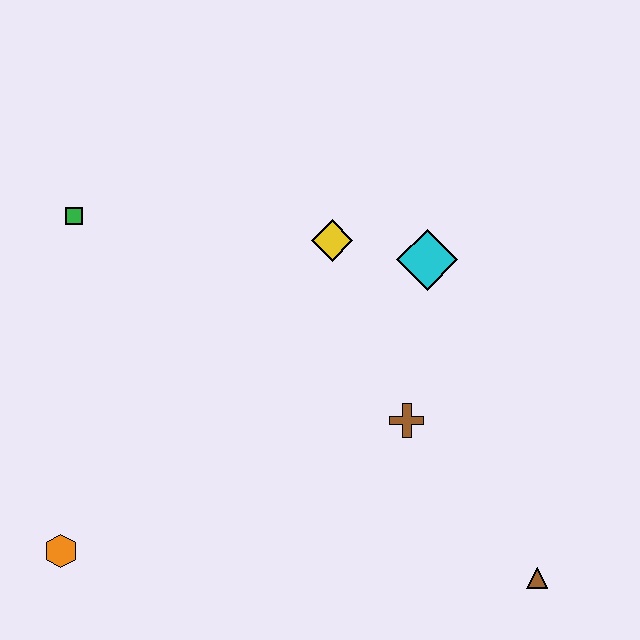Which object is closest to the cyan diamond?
The yellow diamond is closest to the cyan diamond.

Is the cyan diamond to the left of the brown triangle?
Yes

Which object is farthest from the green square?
The brown triangle is farthest from the green square.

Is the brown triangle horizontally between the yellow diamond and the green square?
No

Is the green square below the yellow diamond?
No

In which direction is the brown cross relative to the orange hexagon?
The brown cross is to the right of the orange hexagon.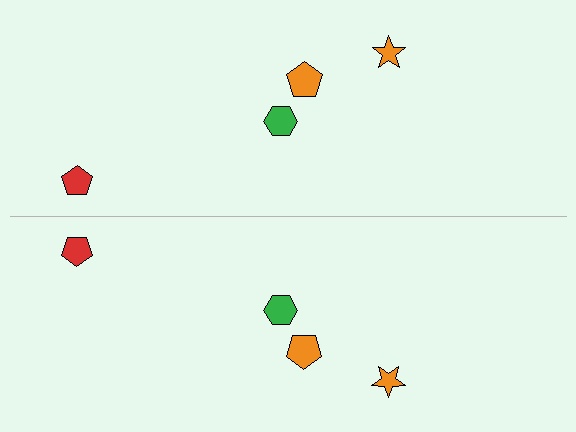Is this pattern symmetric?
Yes, this pattern has bilateral (reflection) symmetry.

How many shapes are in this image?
There are 8 shapes in this image.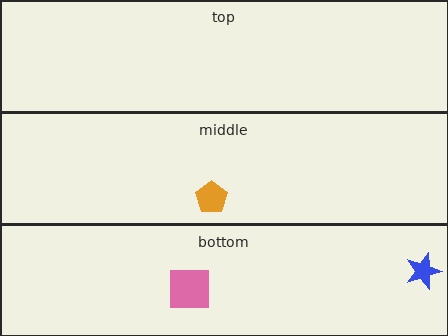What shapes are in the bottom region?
The blue star, the pink square.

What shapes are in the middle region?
The orange pentagon.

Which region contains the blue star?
The bottom region.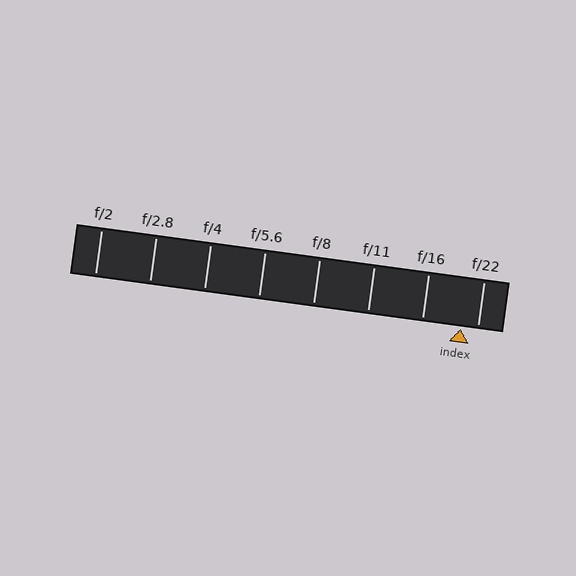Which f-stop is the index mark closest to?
The index mark is closest to f/22.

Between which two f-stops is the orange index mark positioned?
The index mark is between f/16 and f/22.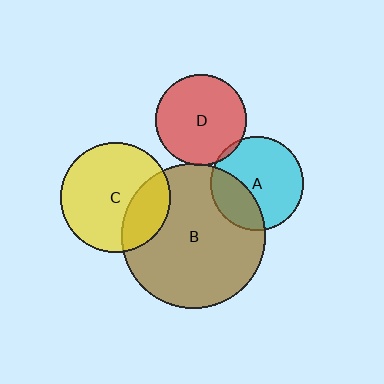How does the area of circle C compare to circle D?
Approximately 1.5 times.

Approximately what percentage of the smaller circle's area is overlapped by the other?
Approximately 30%.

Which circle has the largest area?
Circle B (brown).